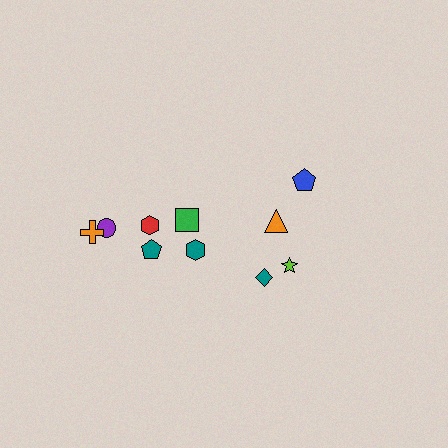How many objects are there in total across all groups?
There are 10 objects.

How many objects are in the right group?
There are 4 objects.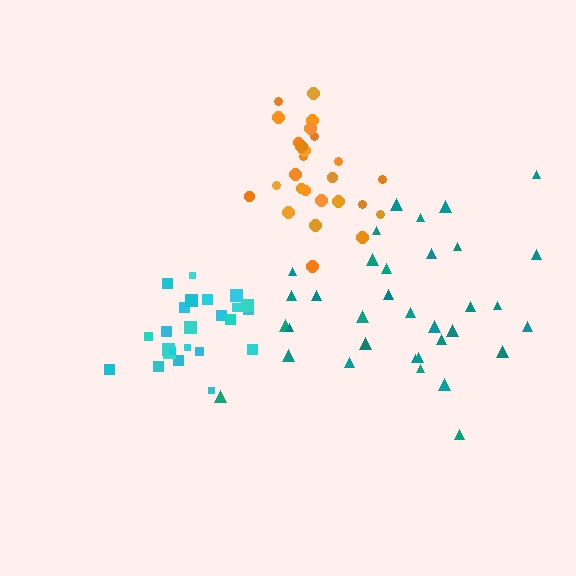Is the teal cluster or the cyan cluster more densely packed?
Cyan.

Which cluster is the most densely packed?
Cyan.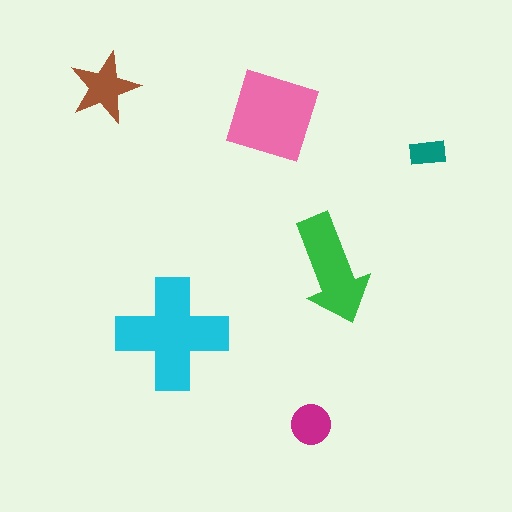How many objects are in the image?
There are 6 objects in the image.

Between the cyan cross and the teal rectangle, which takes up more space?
The cyan cross.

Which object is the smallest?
The teal rectangle.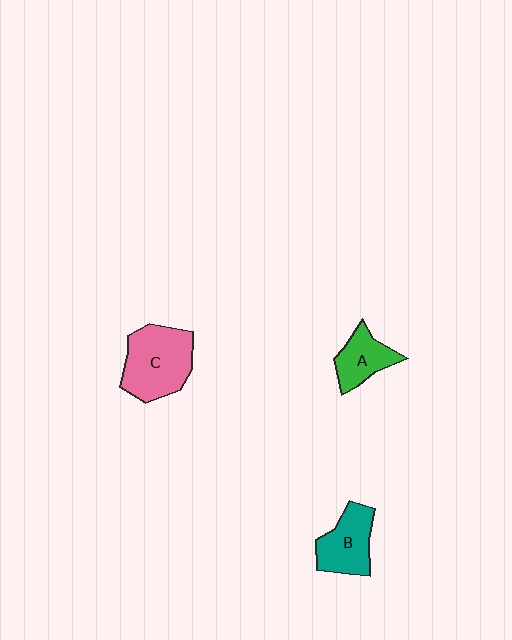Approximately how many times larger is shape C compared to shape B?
Approximately 1.4 times.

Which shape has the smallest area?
Shape A (green).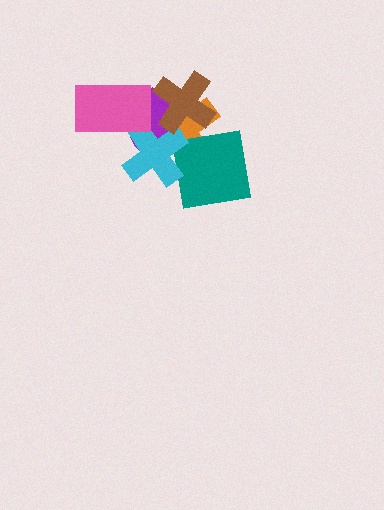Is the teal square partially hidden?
Yes, it is partially covered by another shape.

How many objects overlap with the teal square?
3 objects overlap with the teal square.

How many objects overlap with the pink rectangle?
2 objects overlap with the pink rectangle.